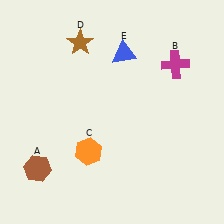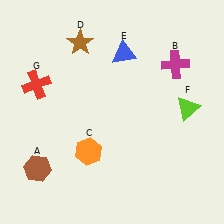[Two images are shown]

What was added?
A lime triangle (F), a red cross (G) were added in Image 2.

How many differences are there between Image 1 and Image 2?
There are 2 differences between the two images.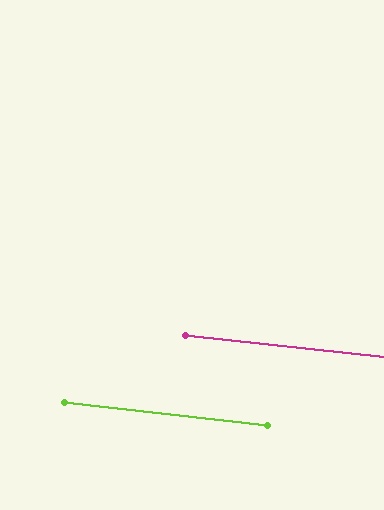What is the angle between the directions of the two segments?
Approximately 0 degrees.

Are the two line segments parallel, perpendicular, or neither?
Parallel — their directions differ by only 0.3°.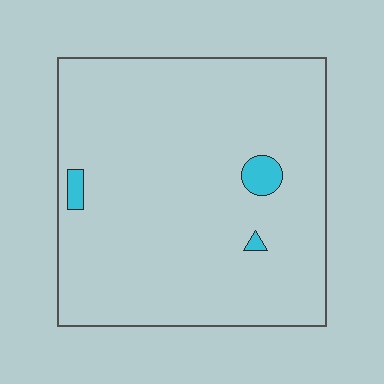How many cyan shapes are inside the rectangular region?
3.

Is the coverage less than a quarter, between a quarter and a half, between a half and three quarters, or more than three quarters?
Less than a quarter.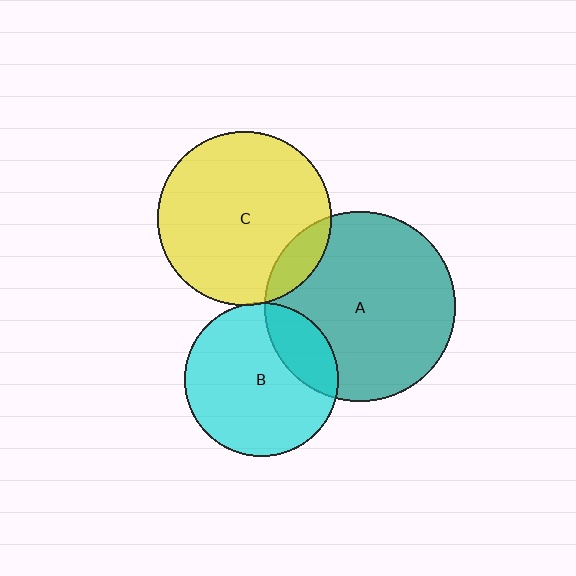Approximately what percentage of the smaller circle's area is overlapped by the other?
Approximately 20%.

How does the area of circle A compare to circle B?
Approximately 1.5 times.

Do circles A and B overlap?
Yes.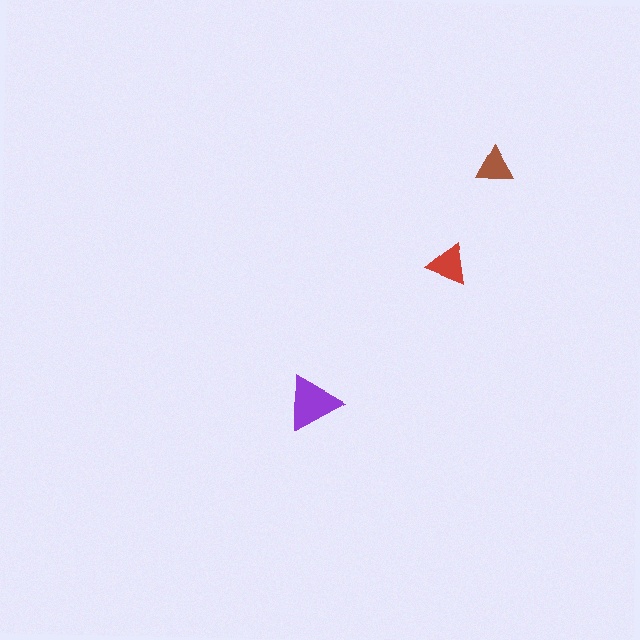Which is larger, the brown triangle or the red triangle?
The red one.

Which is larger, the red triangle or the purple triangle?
The purple one.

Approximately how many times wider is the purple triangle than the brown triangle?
About 1.5 times wider.